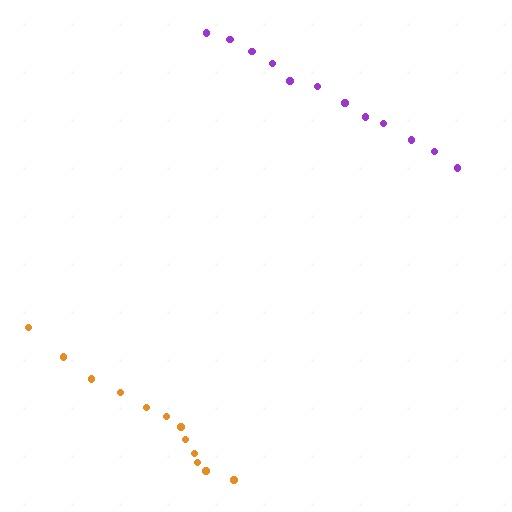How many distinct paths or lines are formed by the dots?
There are 2 distinct paths.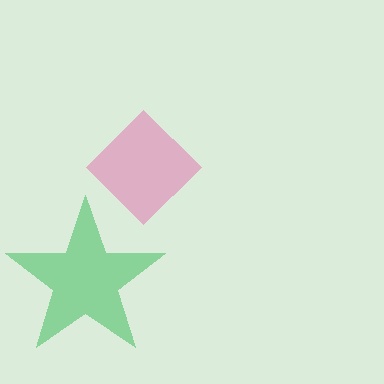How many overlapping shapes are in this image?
There are 2 overlapping shapes in the image.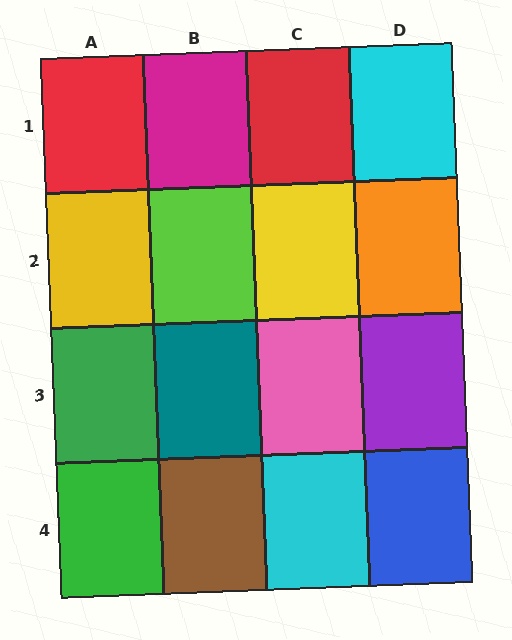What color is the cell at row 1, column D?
Cyan.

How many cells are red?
2 cells are red.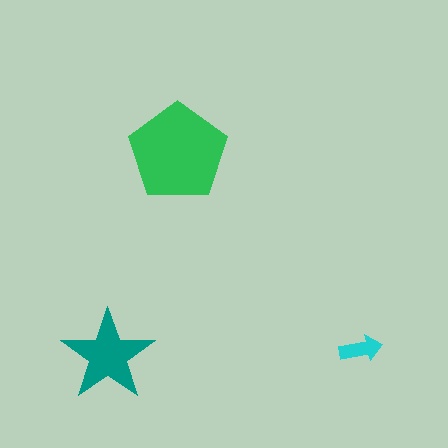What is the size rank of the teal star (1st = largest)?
2nd.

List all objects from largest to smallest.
The green pentagon, the teal star, the cyan arrow.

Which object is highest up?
The green pentagon is topmost.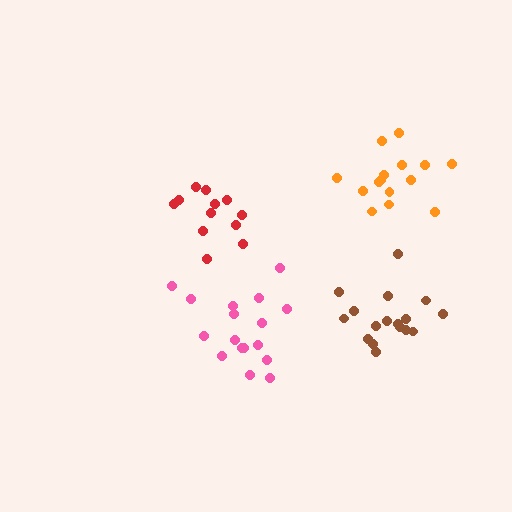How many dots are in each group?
Group 1: 12 dots, Group 2: 17 dots, Group 3: 15 dots, Group 4: 17 dots (61 total).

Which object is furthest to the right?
The brown cluster is rightmost.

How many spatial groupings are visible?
There are 4 spatial groupings.